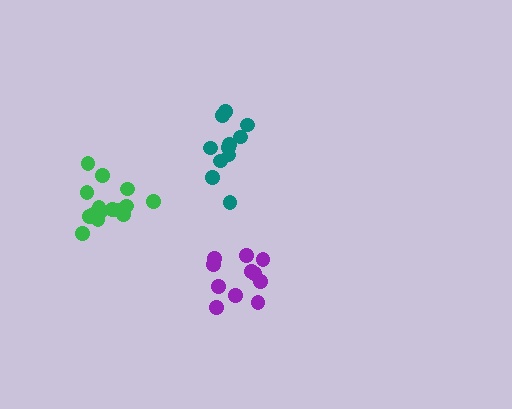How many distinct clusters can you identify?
There are 3 distinct clusters.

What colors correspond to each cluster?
The clusters are colored: purple, teal, green.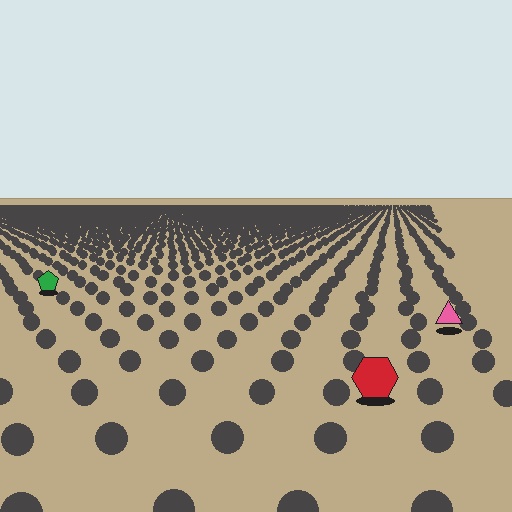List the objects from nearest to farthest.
From nearest to farthest: the red hexagon, the pink triangle, the green pentagon.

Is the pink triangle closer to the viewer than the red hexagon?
No. The red hexagon is closer — you can tell from the texture gradient: the ground texture is coarser near it.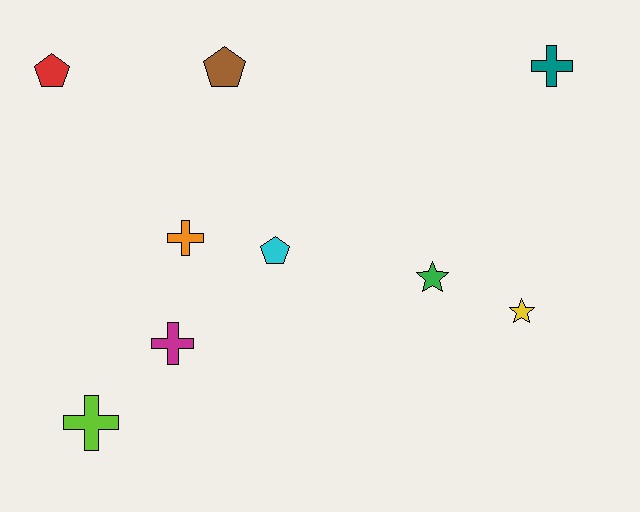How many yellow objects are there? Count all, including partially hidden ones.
There is 1 yellow object.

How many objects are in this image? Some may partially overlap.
There are 9 objects.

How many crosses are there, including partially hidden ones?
There are 4 crosses.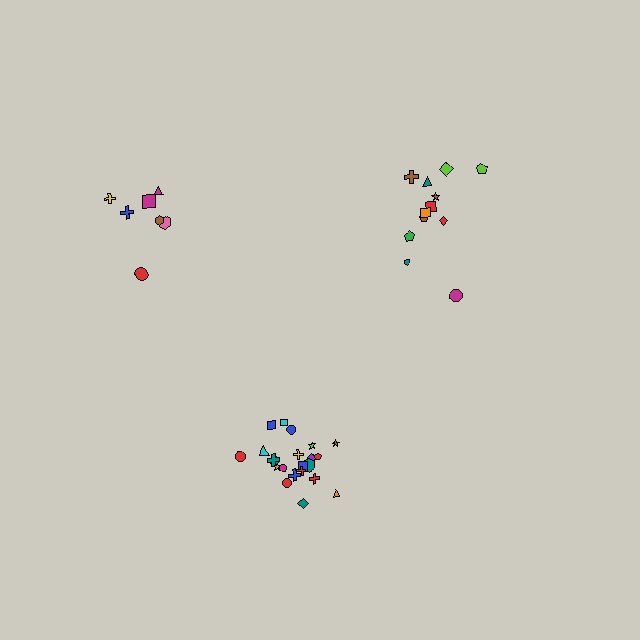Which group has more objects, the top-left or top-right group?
The top-right group.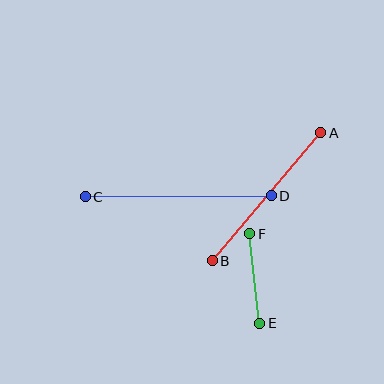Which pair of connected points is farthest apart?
Points C and D are farthest apart.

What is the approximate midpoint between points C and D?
The midpoint is at approximately (178, 196) pixels.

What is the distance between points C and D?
The distance is approximately 186 pixels.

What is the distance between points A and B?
The distance is approximately 168 pixels.